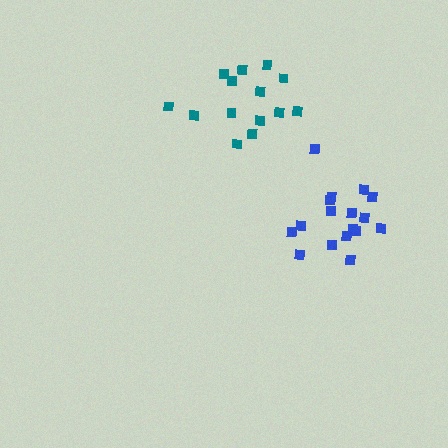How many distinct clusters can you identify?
There are 2 distinct clusters.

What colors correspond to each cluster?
The clusters are colored: blue, teal.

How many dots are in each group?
Group 1: 17 dots, Group 2: 14 dots (31 total).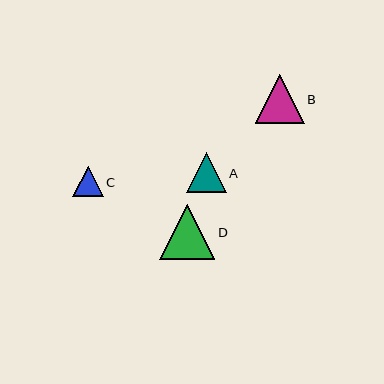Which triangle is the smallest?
Triangle C is the smallest with a size of approximately 30 pixels.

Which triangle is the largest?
Triangle D is the largest with a size of approximately 55 pixels.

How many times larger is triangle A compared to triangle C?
Triangle A is approximately 1.3 times the size of triangle C.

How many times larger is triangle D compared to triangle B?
Triangle D is approximately 1.1 times the size of triangle B.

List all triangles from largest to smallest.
From largest to smallest: D, B, A, C.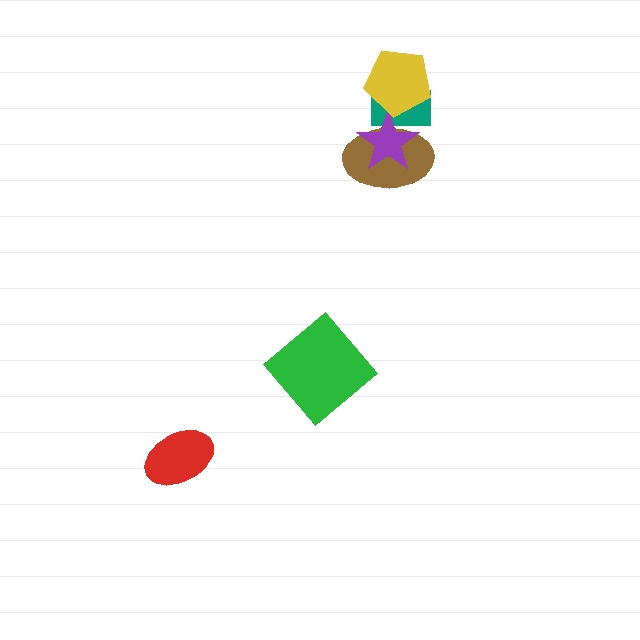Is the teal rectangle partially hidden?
Yes, it is partially covered by another shape.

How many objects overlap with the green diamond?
0 objects overlap with the green diamond.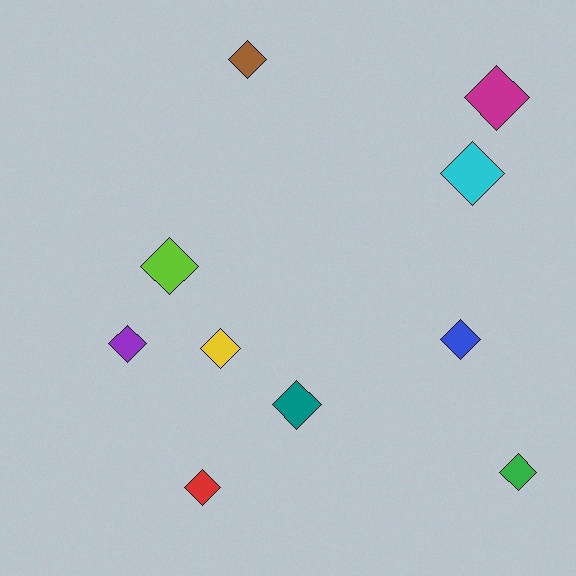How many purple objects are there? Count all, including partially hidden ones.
There is 1 purple object.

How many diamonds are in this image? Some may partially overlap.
There are 10 diamonds.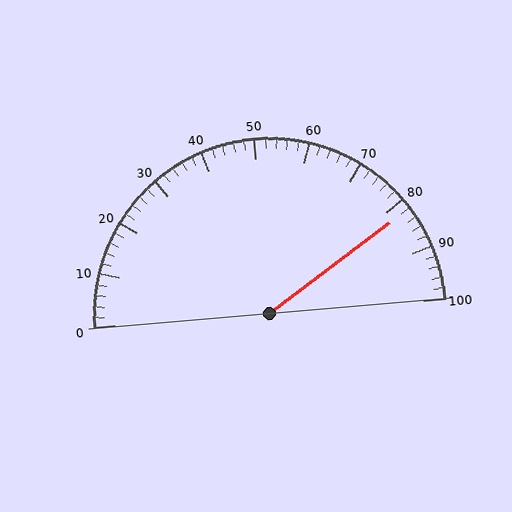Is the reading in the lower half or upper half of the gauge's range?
The reading is in the upper half of the range (0 to 100).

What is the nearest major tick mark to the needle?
The nearest major tick mark is 80.